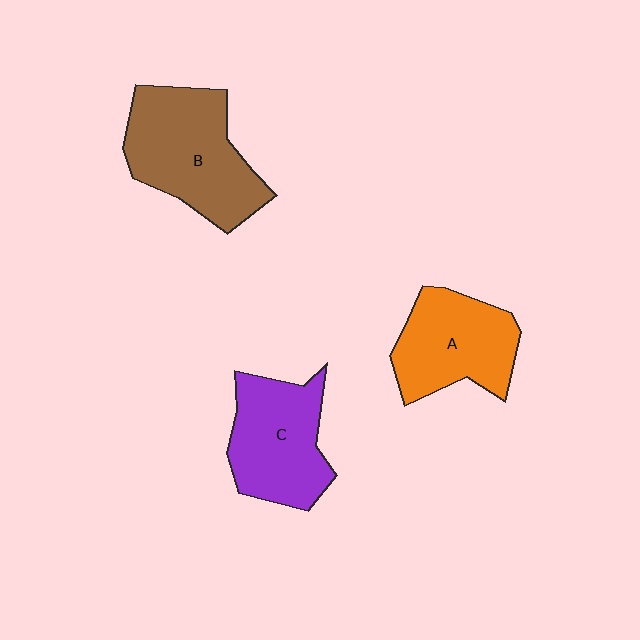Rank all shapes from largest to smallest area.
From largest to smallest: B (brown), C (purple), A (orange).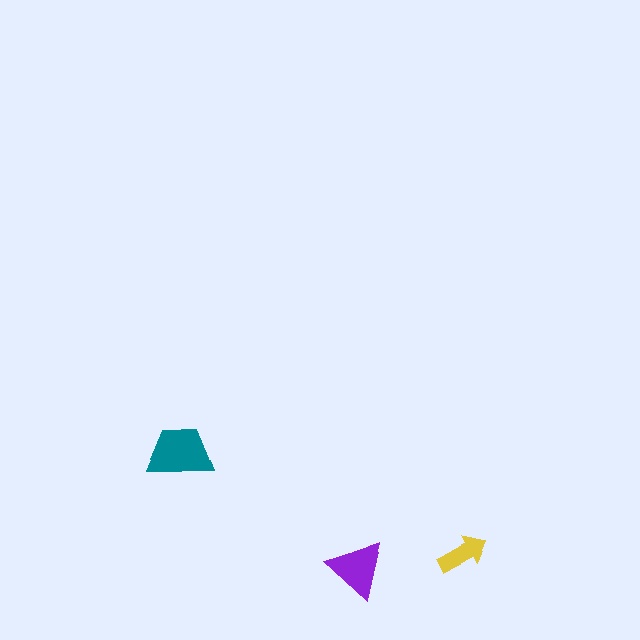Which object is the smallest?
The yellow arrow.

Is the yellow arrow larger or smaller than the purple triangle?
Smaller.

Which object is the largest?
The teal trapezoid.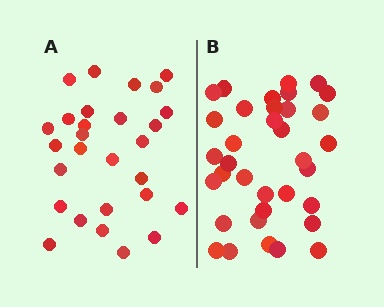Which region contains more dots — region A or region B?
Region B (the right region) has more dots.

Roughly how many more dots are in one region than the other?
Region B has roughly 8 or so more dots than region A.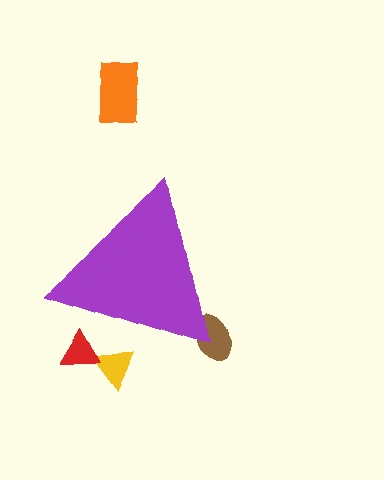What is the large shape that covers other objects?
A purple triangle.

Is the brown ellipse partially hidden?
Yes, the brown ellipse is partially hidden behind the purple triangle.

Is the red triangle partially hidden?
Yes, the red triangle is partially hidden behind the purple triangle.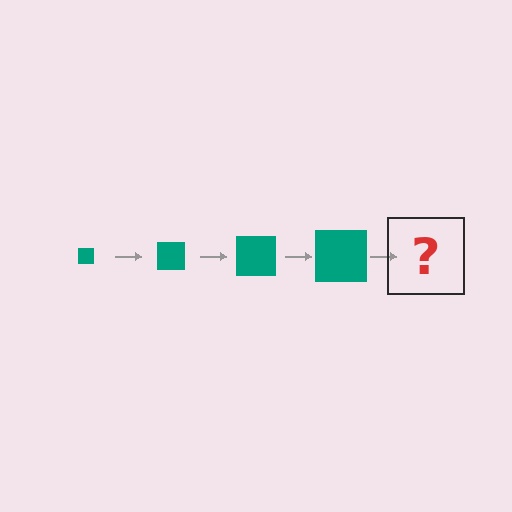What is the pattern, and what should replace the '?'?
The pattern is that the square gets progressively larger each step. The '?' should be a teal square, larger than the previous one.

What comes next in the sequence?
The next element should be a teal square, larger than the previous one.